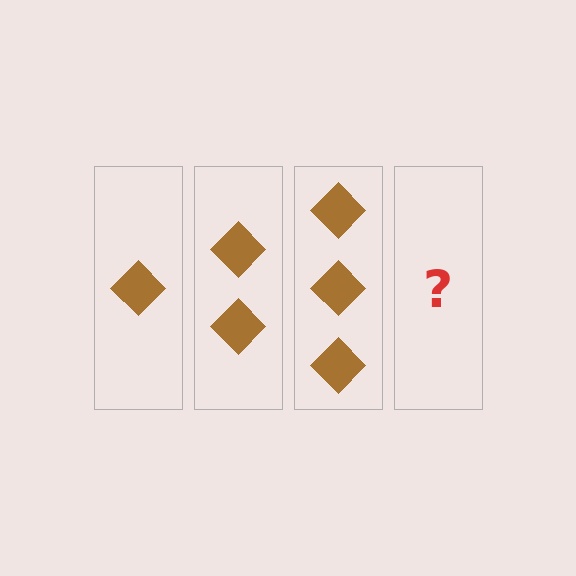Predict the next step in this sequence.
The next step is 4 diamonds.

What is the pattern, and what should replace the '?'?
The pattern is that each step adds one more diamond. The '?' should be 4 diamonds.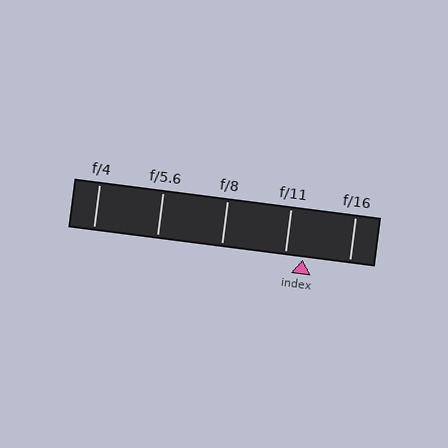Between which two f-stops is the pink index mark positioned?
The index mark is between f/11 and f/16.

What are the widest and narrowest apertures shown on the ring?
The widest aperture shown is f/4 and the narrowest is f/16.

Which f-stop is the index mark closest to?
The index mark is closest to f/11.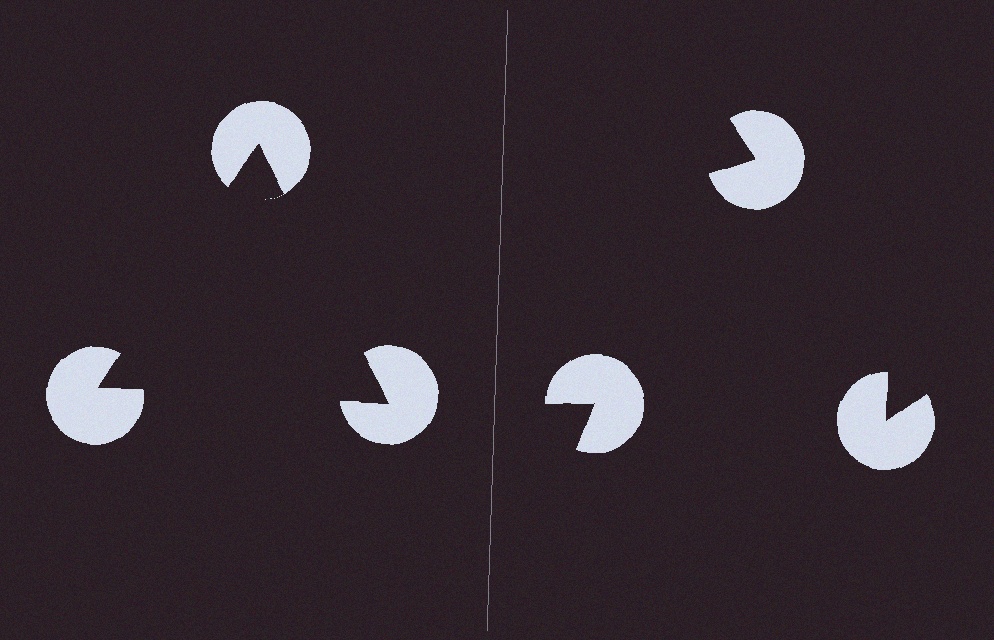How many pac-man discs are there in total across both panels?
6 — 3 on each side.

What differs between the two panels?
The pac-man discs are positioned identically on both sides; only the wedge orientations differ. On the left they align to a triangle; on the right they are misaligned.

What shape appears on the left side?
An illusory triangle.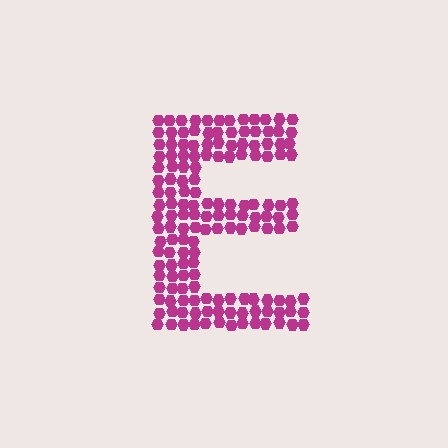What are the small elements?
The small elements are hexagons.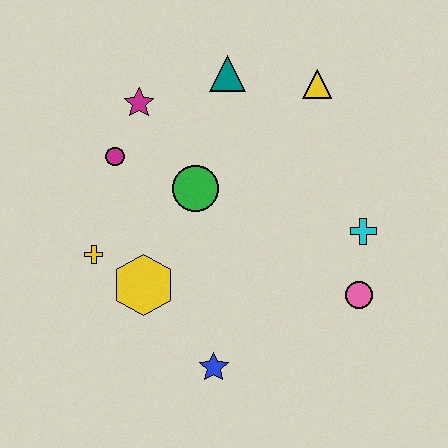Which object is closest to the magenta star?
The magenta circle is closest to the magenta star.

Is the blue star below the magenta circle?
Yes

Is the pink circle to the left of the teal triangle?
No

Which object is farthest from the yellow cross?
The yellow triangle is farthest from the yellow cross.